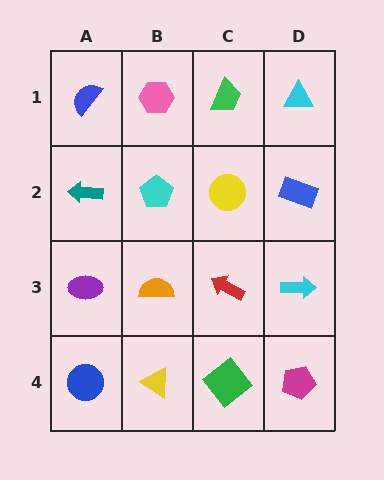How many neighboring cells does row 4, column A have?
2.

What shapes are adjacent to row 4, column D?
A cyan arrow (row 3, column D), a green diamond (row 4, column C).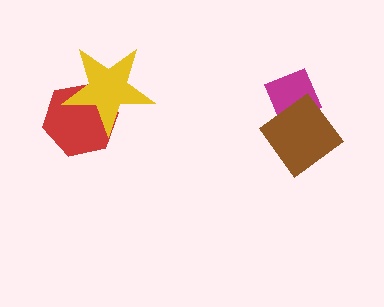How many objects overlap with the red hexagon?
1 object overlaps with the red hexagon.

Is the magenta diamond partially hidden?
Yes, it is partially covered by another shape.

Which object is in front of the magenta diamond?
The brown diamond is in front of the magenta diamond.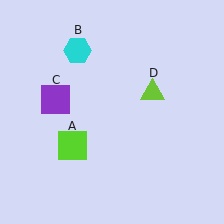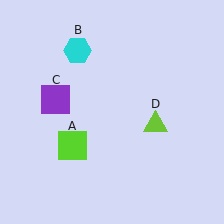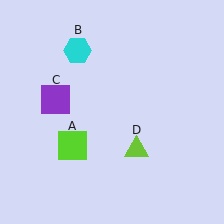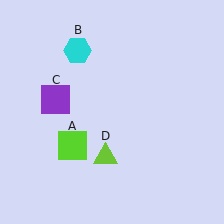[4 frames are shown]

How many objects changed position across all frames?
1 object changed position: lime triangle (object D).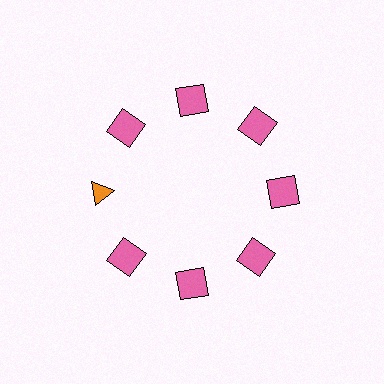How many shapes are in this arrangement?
There are 8 shapes arranged in a ring pattern.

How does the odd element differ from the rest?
It differs in both color (orange instead of pink) and shape (triangle instead of square).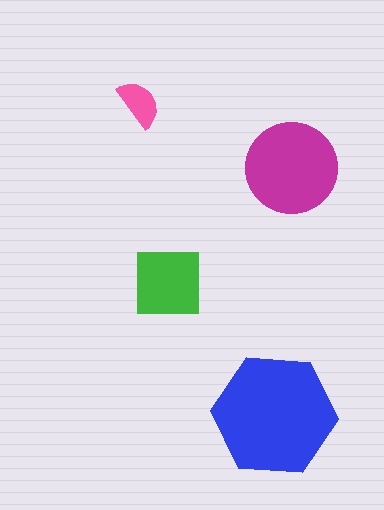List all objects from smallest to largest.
The pink semicircle, the green square, the magenta circle, the blue hexagon.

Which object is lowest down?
The blue hexagon is bottommost.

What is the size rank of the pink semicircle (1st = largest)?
4th.